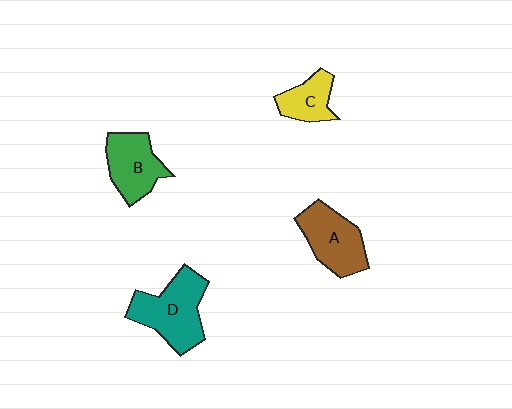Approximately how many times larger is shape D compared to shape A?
Approximately 1.2 times.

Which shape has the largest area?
Shape D (teal).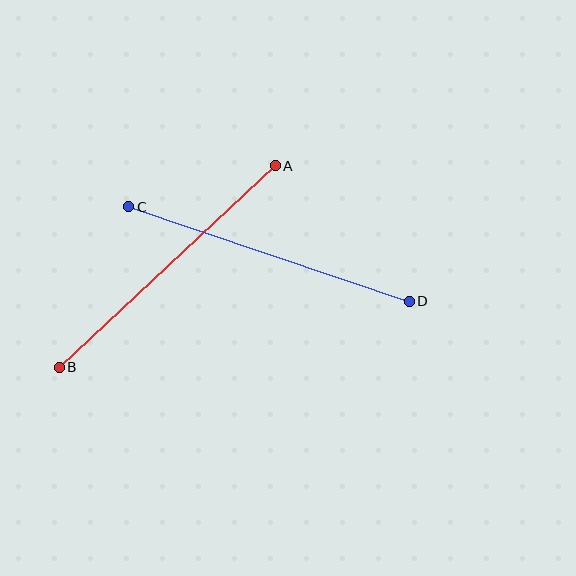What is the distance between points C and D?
The distance is approximately 296 pixels.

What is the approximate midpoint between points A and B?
The midpoint is at approximately (167, 266) pixels.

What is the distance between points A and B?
The distance is approximately 295 pixels.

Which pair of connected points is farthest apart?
Points C and D are farthest apart.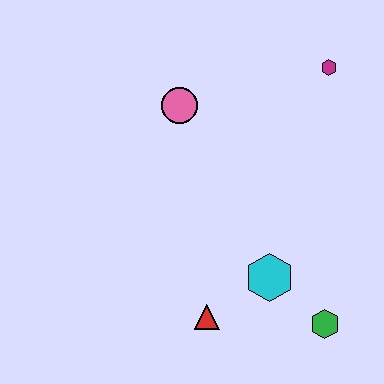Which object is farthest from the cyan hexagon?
The magenta hexagon is farthest from the cyan hexagon.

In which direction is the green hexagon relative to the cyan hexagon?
The green hexagon is to the right of the cyan hexagon.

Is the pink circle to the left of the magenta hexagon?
Yes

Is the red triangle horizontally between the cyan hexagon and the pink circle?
Yes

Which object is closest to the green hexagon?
The cyan hexagon is closest to the green hexagon.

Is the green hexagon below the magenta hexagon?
Yes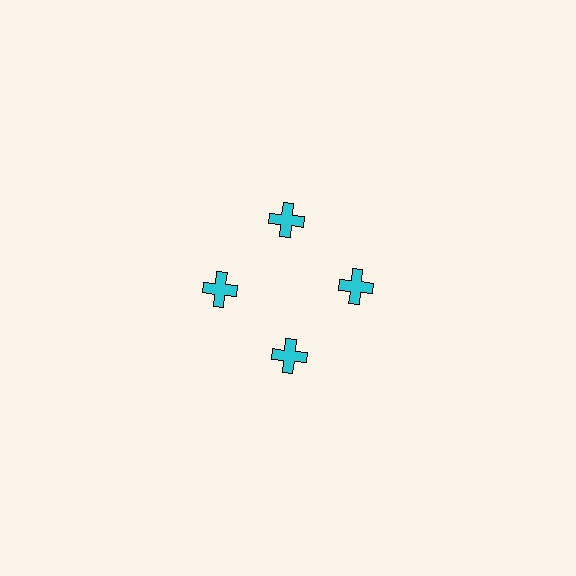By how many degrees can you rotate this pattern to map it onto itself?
The pattern maps onto itself every 90 degrees of rotation.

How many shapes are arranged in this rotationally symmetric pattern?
There are 4 shapes, arranged in 4 groups of 1.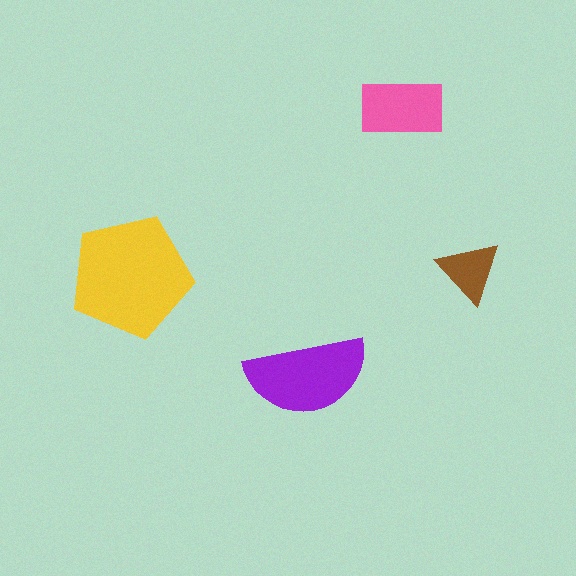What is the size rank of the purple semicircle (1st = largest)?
2nd.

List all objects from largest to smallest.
The yellow pentagon, the purple semicircle, the pink rectangle, the brown triangle.